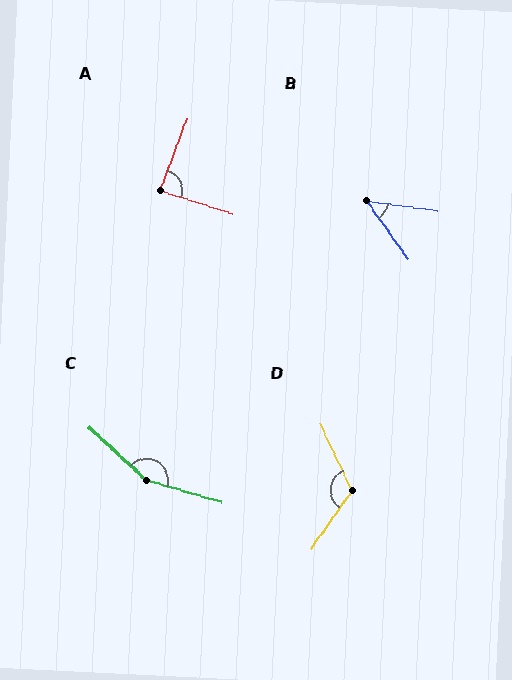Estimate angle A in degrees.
Approximately 87 degrees.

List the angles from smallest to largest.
B (46°), A (87°), D (120°), C (154°).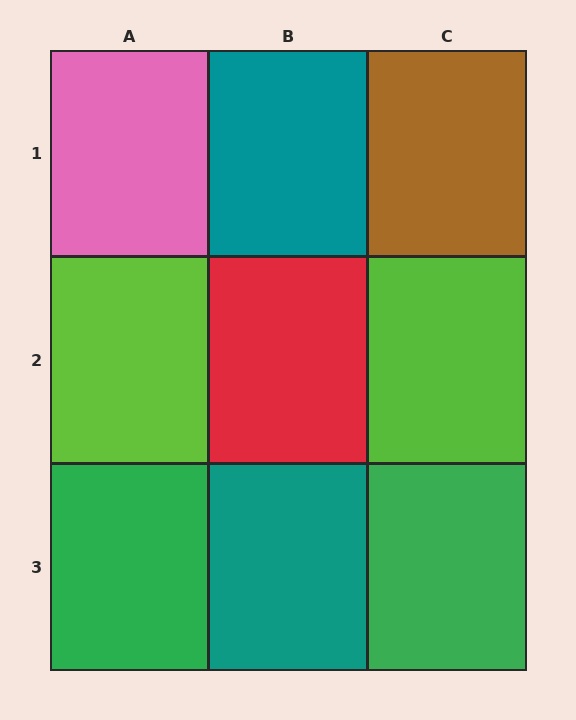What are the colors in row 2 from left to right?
Lime, red, lime.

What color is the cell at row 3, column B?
Teal.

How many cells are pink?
1 cell is pink.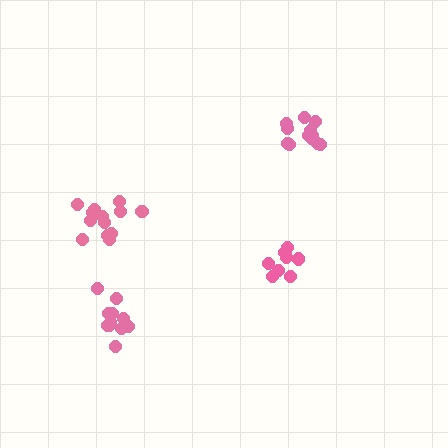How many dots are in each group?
Group 1: 9 dots, Group 2: 11 dots, Group 3: 13 dots, Group 4: 12 dots (45 total).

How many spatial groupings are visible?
There are 4 spatial groupings.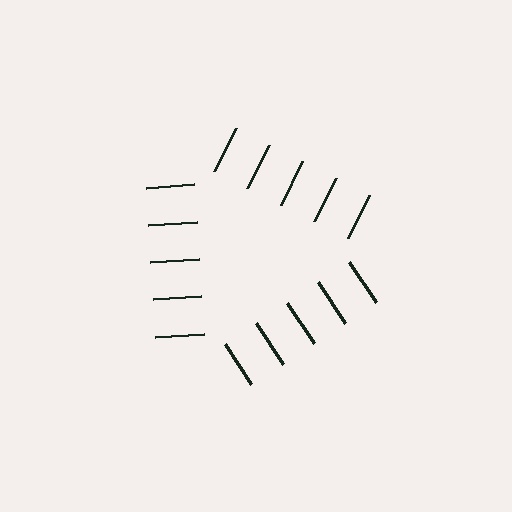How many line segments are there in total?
15 — 5 along each of the 3 edges.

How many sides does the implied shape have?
3 sides — the line-ends trace a triangle.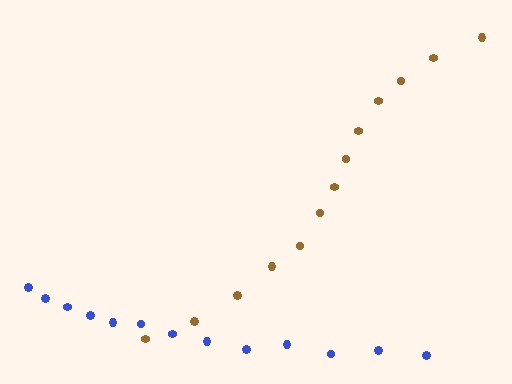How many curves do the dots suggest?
There are 2 distinct paths.